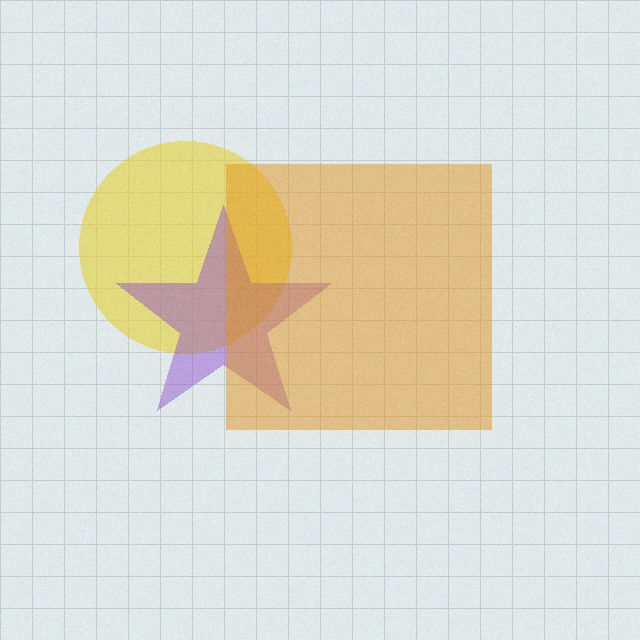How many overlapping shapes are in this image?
There are 3 overlapping shapes in the image.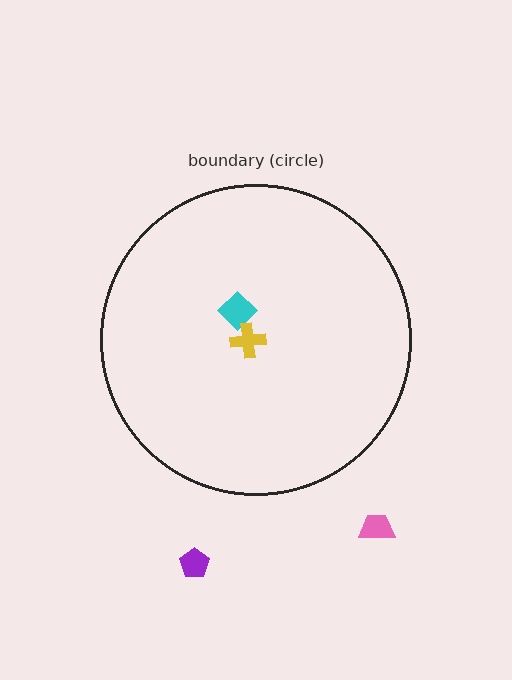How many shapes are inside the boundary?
2 inside, 2 outside.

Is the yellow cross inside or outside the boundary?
Inside.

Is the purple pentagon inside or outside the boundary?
Outside.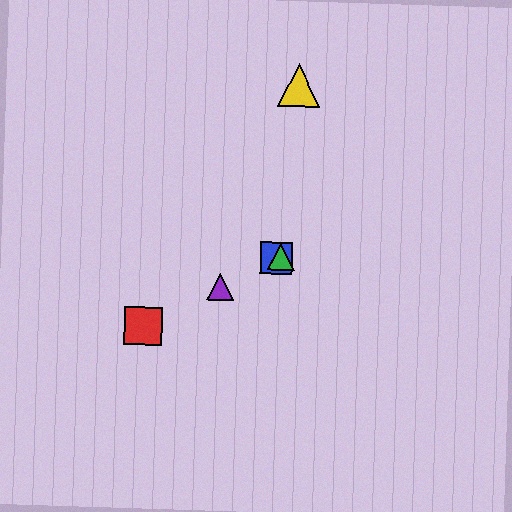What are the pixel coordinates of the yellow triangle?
The yellow triangle is at (299, 85).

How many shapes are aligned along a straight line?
4 shapes (the red square, the blue square, the green triangle, the purple triangle) are aligned along a straight line.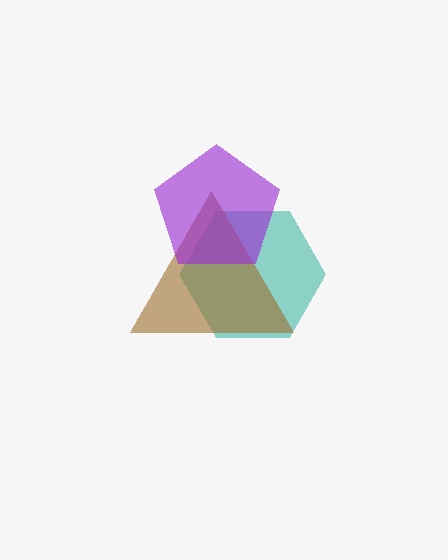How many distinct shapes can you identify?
There are 3 distinct shapes: a teal hexagon, a brown triangle, a purple pentagon.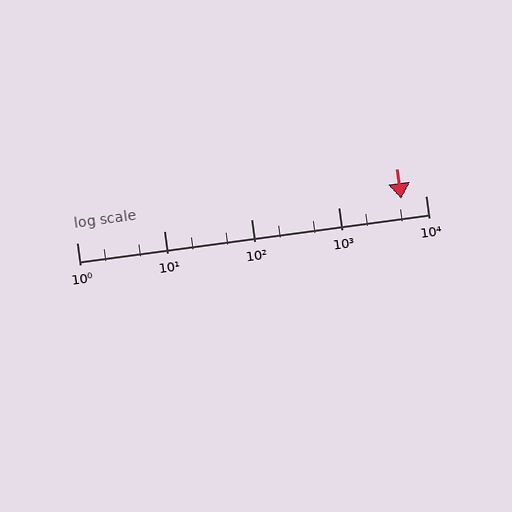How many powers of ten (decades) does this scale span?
The scale spans 4 decades, from 1 to 10000.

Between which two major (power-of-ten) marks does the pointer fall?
The pointer is between 1000 and 10000.